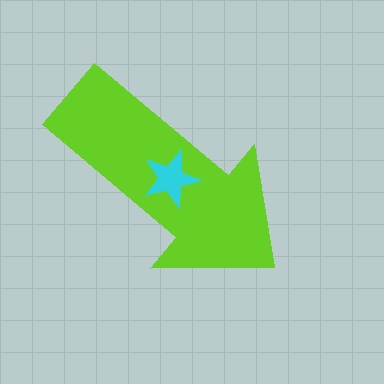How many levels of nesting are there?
2.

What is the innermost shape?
The cyan star.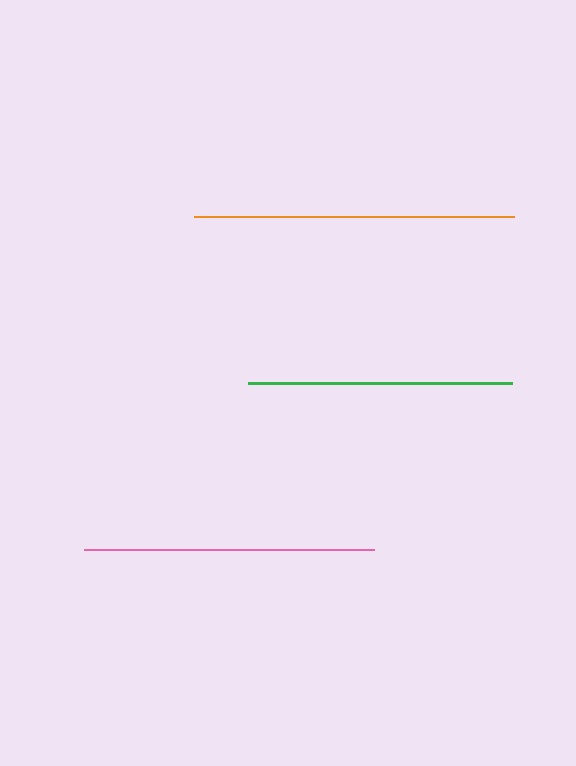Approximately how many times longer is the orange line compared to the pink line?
The orange line is approximately 1.1 times the length of the pink line.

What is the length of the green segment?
The green segment is approximately 263 pixels long.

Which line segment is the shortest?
The green line is the shortest at approximately 263 pixels.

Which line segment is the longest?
The orange line is the longest at approximately 320 pixels.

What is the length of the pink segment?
The pink segment is approximately 289 pixels long.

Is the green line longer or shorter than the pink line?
The pink line is longer than the green line.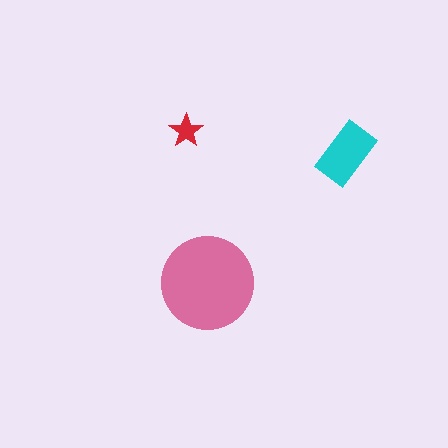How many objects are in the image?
There are 3 objects in the image.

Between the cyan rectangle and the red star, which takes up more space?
The cyan rectangle.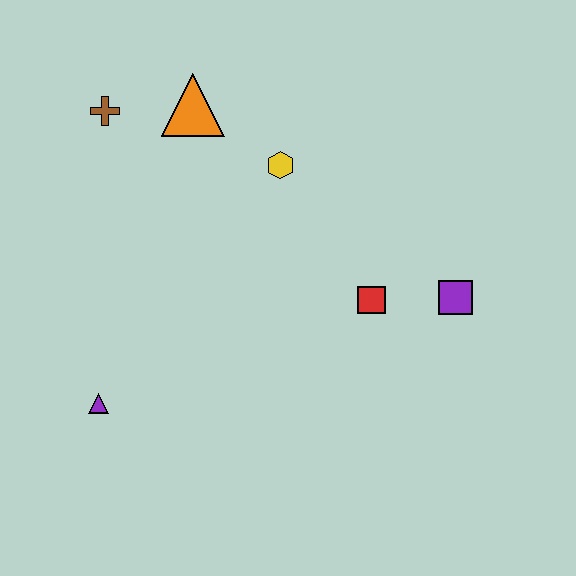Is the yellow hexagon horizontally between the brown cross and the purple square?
Yes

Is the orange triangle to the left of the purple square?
Yes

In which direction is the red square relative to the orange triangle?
The red square is below the orange triangle.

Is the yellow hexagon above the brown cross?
No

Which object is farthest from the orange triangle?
The purple square is farthest from the orange triangle.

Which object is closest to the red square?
The purple square is closest to the red square.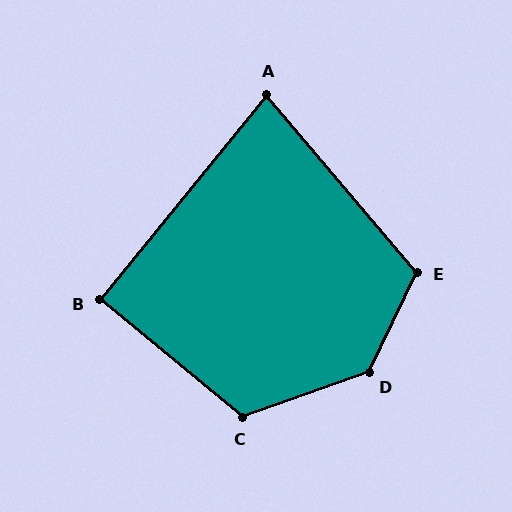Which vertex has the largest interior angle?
D, at approximately 136 degrees.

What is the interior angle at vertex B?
Approximately 91 degrees (approximately right).